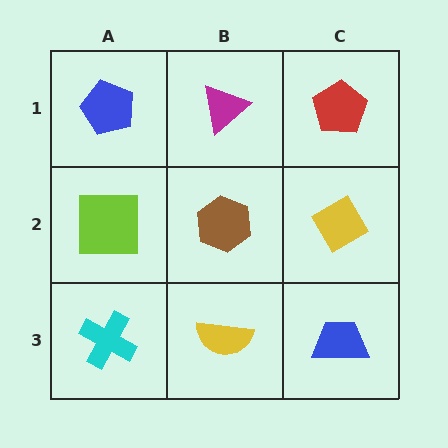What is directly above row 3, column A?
A lime square.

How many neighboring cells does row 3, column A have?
2.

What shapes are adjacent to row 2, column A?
A blue pentagon (row 1, column A), a cyan cross (row 3, column A), a brown hexagon (row 2, column B).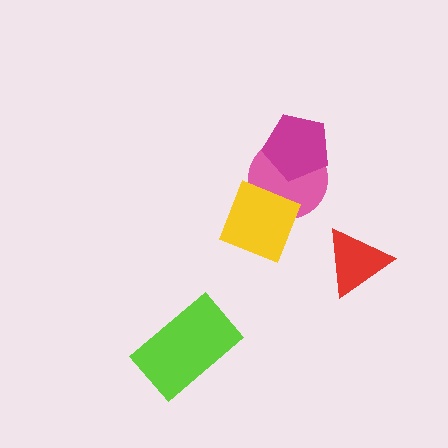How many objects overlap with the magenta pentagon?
1 object overlaps with the magenta pentagon.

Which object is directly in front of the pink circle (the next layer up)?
The magenta pentagon is directly in front of the pink circle.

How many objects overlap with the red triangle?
0 objects overlap with the red triangle.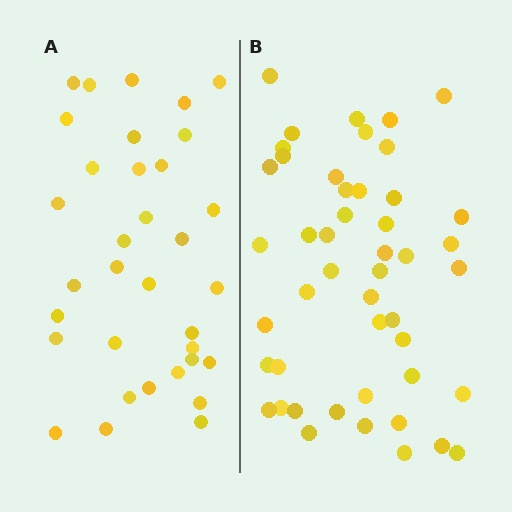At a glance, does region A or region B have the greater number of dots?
Region B (the right region) has more dots.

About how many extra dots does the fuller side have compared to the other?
Region B has approximately 15 more dots than region A.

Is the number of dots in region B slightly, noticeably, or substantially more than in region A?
Region B has noticeably more, but not dramatically so. The ratio is roughly 1.4 to 1.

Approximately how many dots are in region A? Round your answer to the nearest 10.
About 30 dots. (The exact count is 34, which rounds to 30.)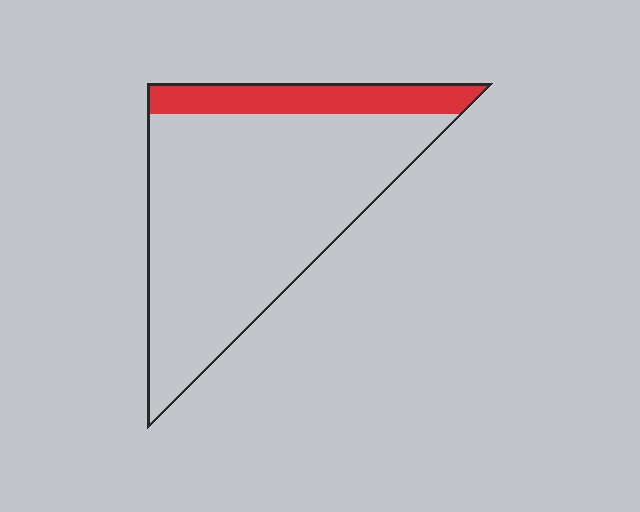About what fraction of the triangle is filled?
About one sixth (1/6).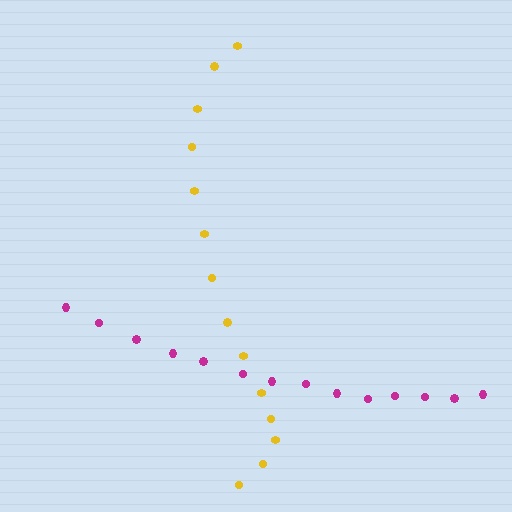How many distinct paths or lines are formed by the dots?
There are 2 distinct paths.